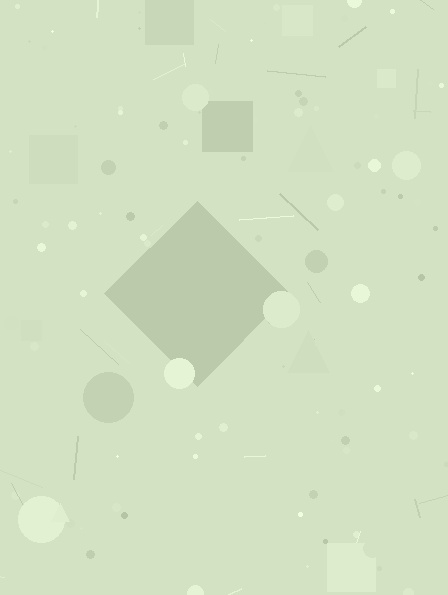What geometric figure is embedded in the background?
A diamond is embedded in the background.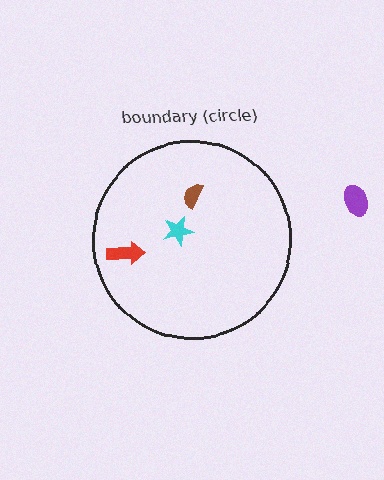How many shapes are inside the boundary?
3 inside, 1 outside.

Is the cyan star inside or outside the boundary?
Inside.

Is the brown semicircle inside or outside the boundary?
Inside.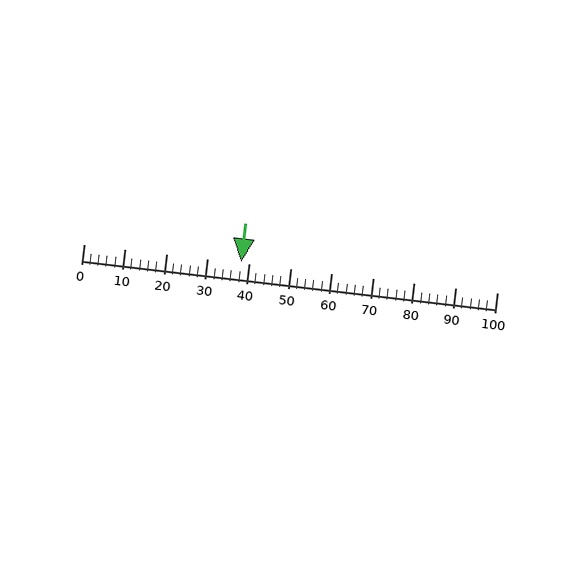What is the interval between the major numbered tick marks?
The major tick marks are spaced 10 units apart.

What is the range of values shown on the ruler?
The ruler shows values from 0 to 100.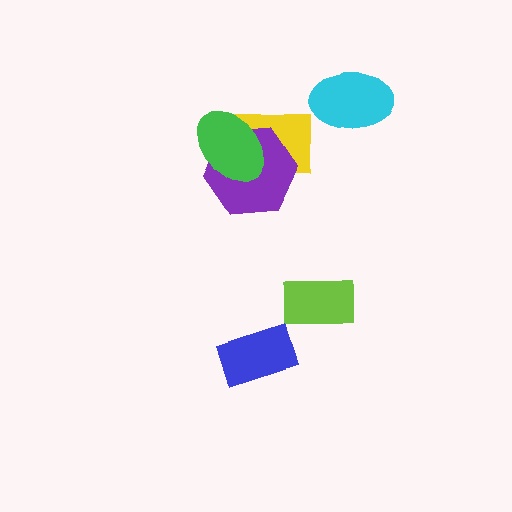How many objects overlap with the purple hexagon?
2 objects overlap with the purple hexagon.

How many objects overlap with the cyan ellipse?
0 objects overlap with the cyan ellipse.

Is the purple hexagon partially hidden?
Yes, it is partially covered by another shape.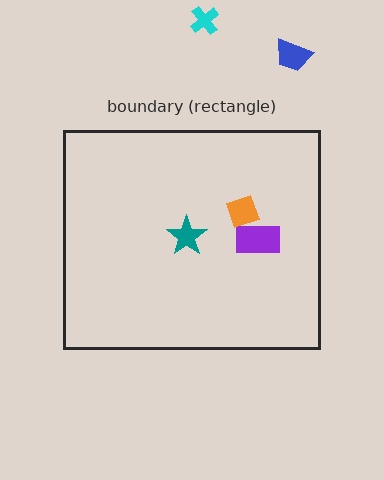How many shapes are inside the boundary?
3 inside, 2 outside.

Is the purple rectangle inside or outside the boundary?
Inside.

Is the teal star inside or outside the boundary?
Inside.